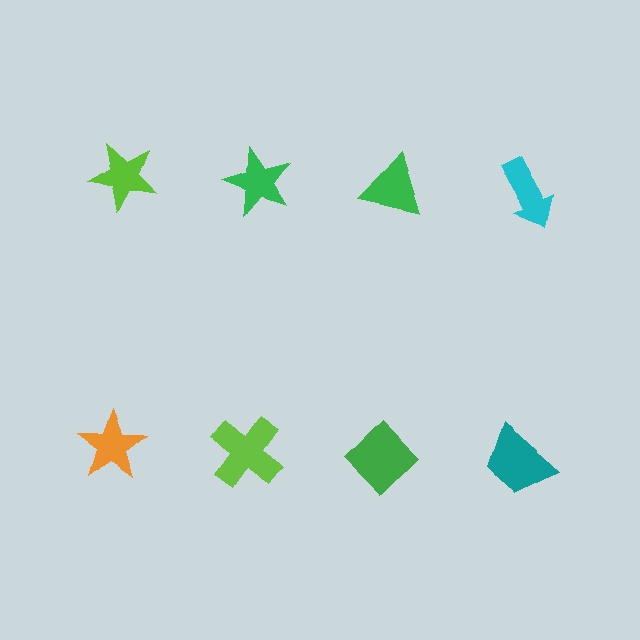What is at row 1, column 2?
A green star.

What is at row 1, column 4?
A cyan arrow.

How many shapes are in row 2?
4 shapes.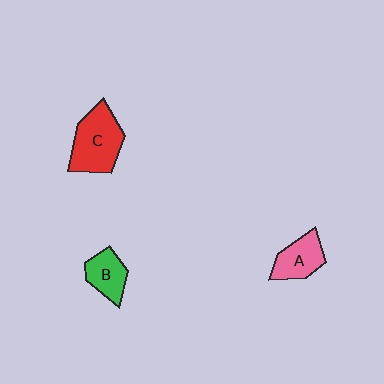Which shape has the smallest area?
Shape B (green).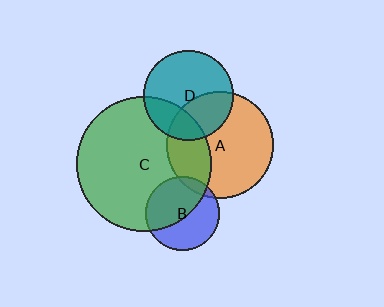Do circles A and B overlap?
Yes.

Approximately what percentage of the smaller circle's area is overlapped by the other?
Approximately 10%.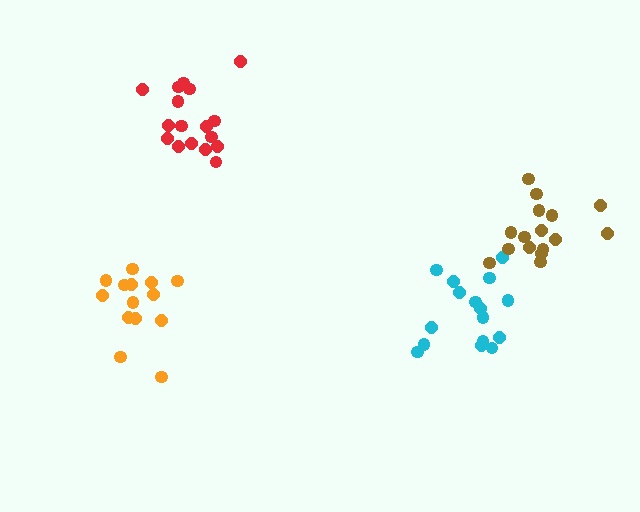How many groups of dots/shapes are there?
There are 4 groups.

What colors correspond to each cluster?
The clusters are colored: red, orange, cyan, brown.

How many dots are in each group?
Group 1: 17 dots, Group 2: 14 dots, Group 3: 16 dots, Group 4: 17 dots (64 total).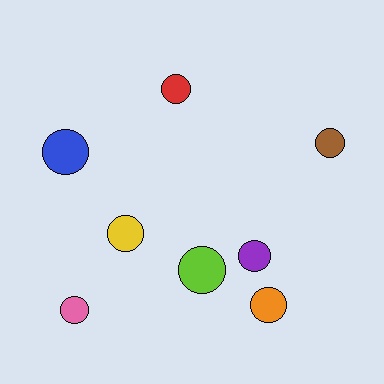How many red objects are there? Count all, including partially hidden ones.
There is 1 red object.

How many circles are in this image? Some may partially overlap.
There are 8 circles.